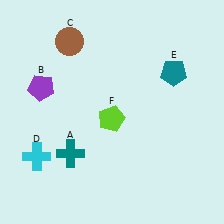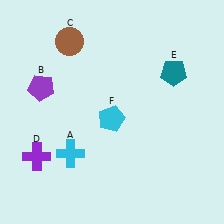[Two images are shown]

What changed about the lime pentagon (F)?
In Image 1, F is lime. In Image 2, it changed to cyan.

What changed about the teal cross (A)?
In Image 1, A is teal. In Image 2, it changed to cyan.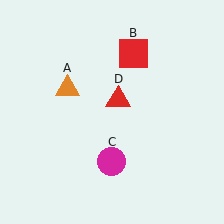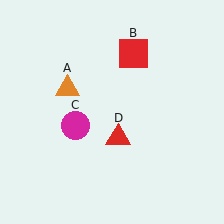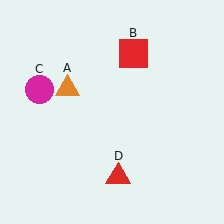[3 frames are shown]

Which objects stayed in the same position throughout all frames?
Orange triangle (object A) and red square (object B) remained stationary.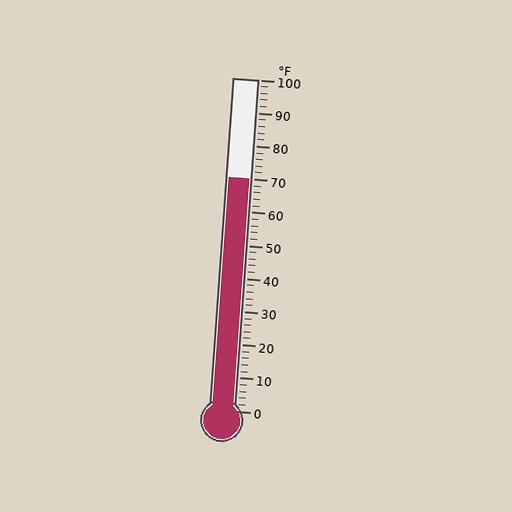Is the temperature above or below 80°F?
The temperature is below 80°F.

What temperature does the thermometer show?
The thermometer shows approximately 70°F.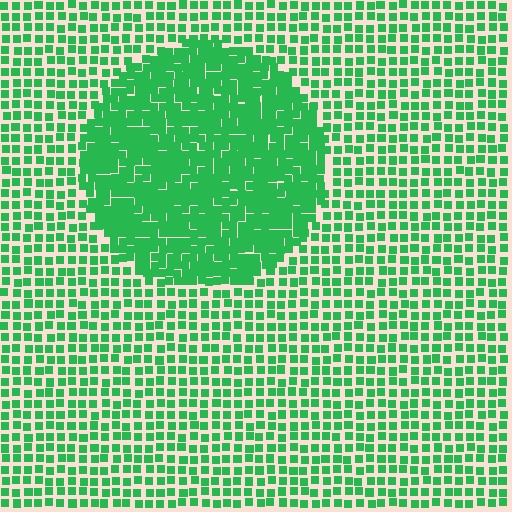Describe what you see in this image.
The image contains small green elements arranged at two different densities. A circle-shaped region is visible where the elements are more densely packed than the surrounding area.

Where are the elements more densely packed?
The elements are more densely packed inside the circle boundary.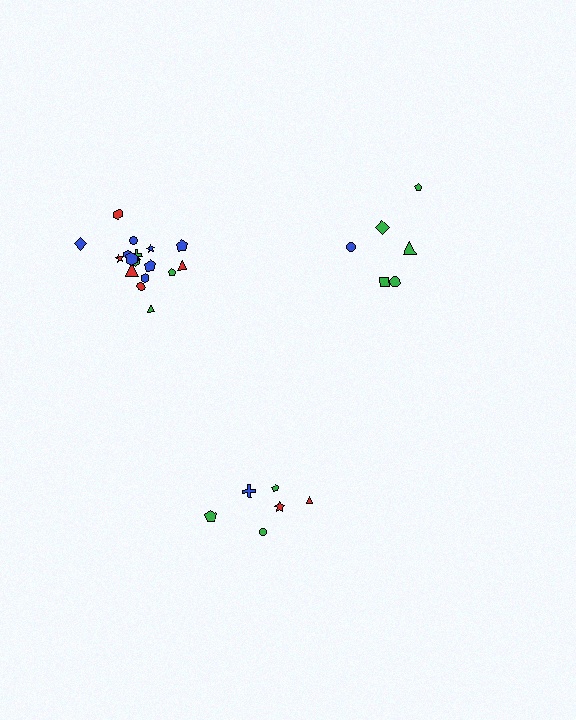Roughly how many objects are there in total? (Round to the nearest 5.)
Roughly 30 objects in total.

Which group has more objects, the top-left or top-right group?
The top-left group.